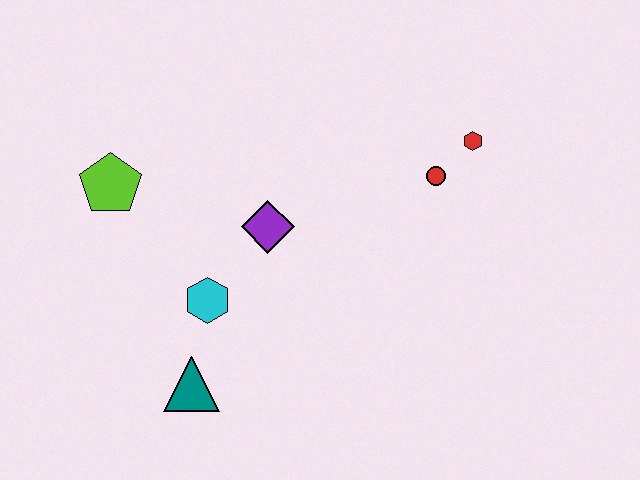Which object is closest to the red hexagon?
The red circle is closest to the red hexagon.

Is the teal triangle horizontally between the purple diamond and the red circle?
No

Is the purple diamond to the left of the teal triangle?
No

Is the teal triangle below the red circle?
Yes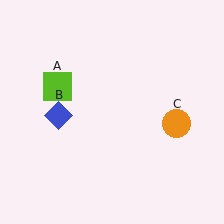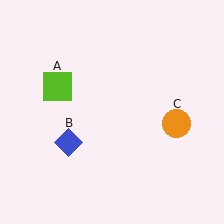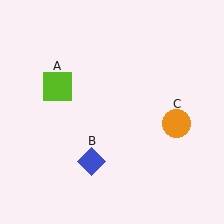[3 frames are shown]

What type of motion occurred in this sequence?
The blue diamond (object B) rotated counterclockwise around the center of the scene.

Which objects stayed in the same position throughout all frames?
Lime square (object A) and orange circle (object C) remained stationary.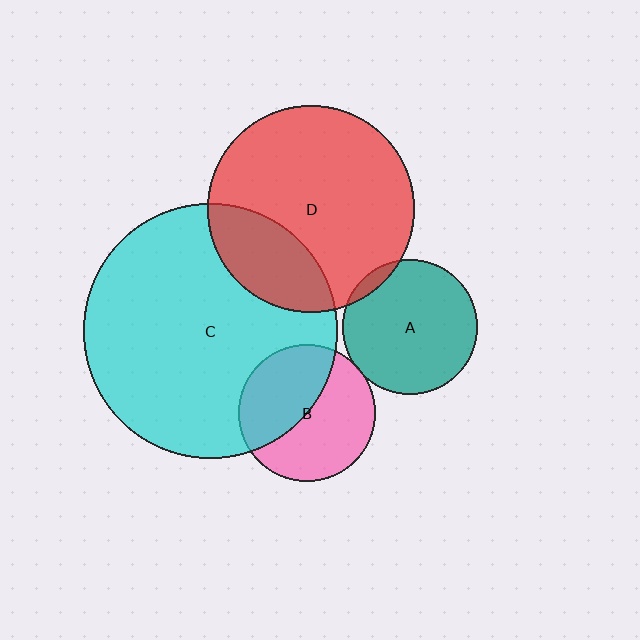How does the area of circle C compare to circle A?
Approximately 3.5 times.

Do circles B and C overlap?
Yes.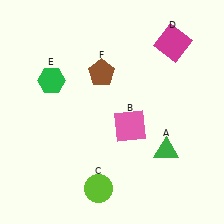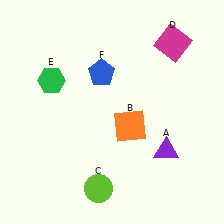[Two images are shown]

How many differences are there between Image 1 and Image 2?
There are 3 differences between the two images.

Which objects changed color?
A changed from green to purple. B changed from pink to orange. F changed from brown to blue.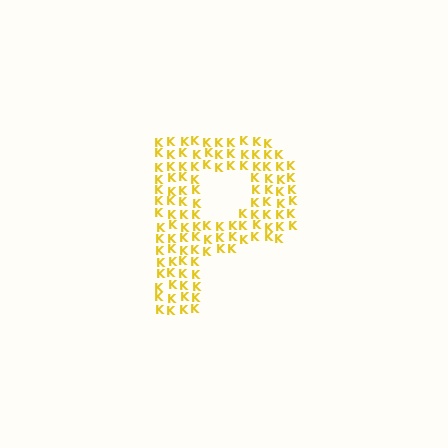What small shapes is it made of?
It is made of small letter K's.